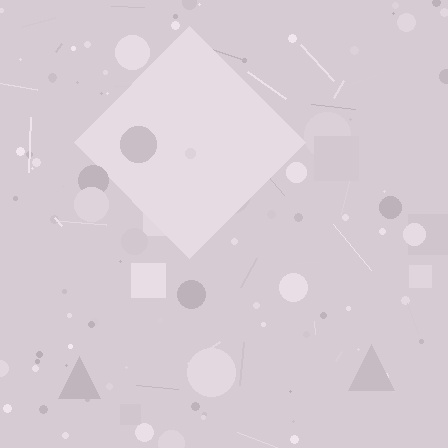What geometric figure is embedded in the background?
A diamond is embedded in the background.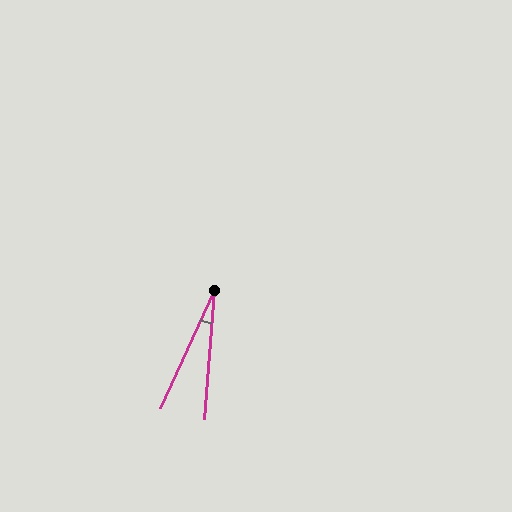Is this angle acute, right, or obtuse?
It is acute.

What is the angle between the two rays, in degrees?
Approximately 20 degrees.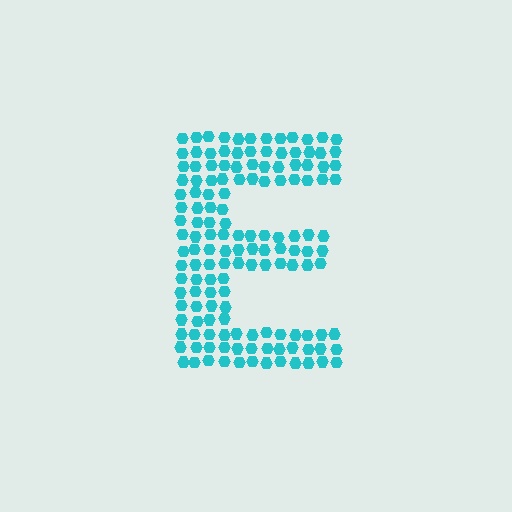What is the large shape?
The large shape is the letter E.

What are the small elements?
The small elements are hexagons.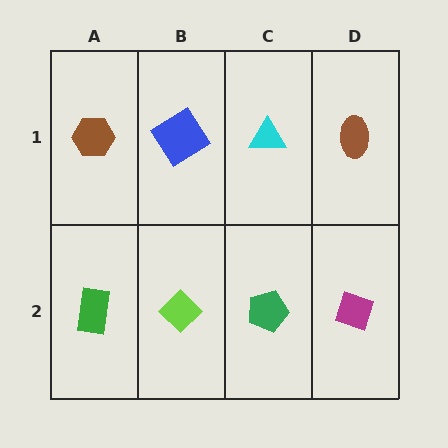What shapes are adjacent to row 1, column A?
A green rectangle (row 2, column A), a blue diamond (row 1, column B).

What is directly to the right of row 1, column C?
A brown ellipse.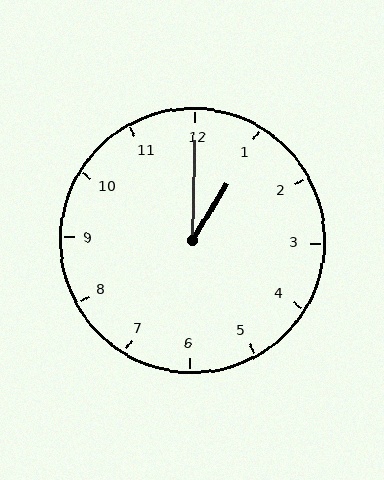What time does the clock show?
1:00.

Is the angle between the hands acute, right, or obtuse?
It is acute.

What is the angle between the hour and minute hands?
Approximately 30 degrees.